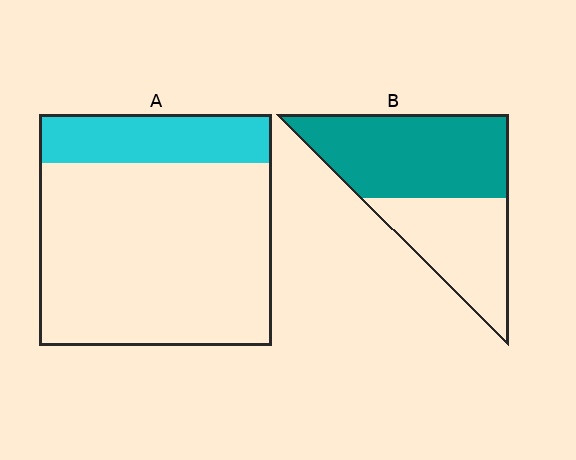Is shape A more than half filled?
No.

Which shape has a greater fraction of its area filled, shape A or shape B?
Shape B.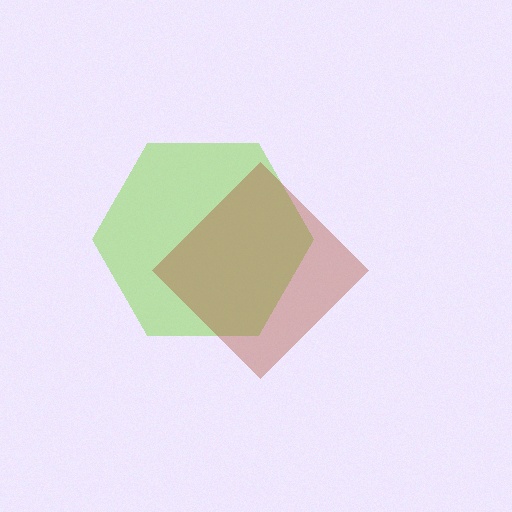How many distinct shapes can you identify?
There are 2 distinct shapes: a lime hexagon, a brown diamond.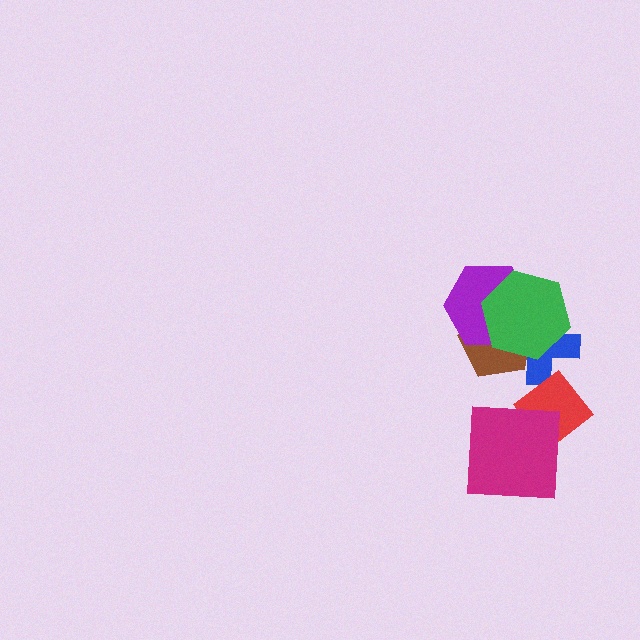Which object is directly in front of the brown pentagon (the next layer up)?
The purple hexagon is directly in front of the brown pentagon.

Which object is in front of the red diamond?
The magenta square is in front of the red diamond.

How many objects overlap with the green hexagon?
3 objects overlap with the green hexagon.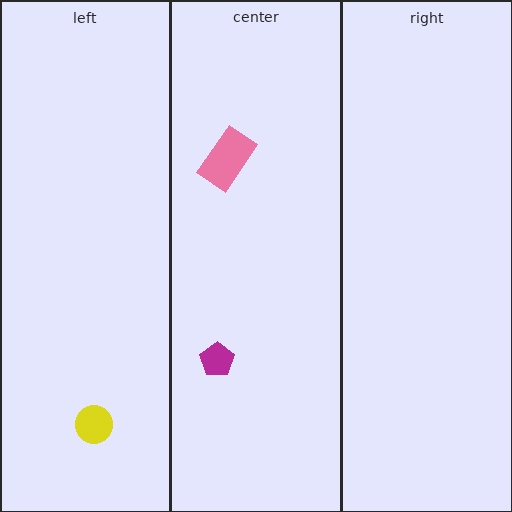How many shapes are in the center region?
2.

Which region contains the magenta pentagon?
The center region.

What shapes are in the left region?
The yellow circle.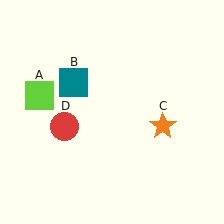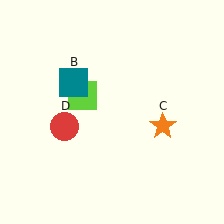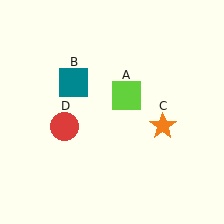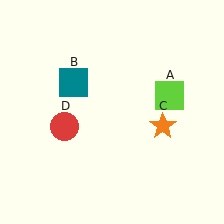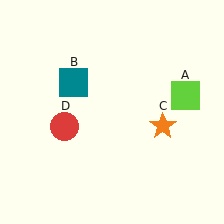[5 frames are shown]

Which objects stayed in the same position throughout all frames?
Teal square (object B) and orange star (object C) and red circle (object D) remained stationary.